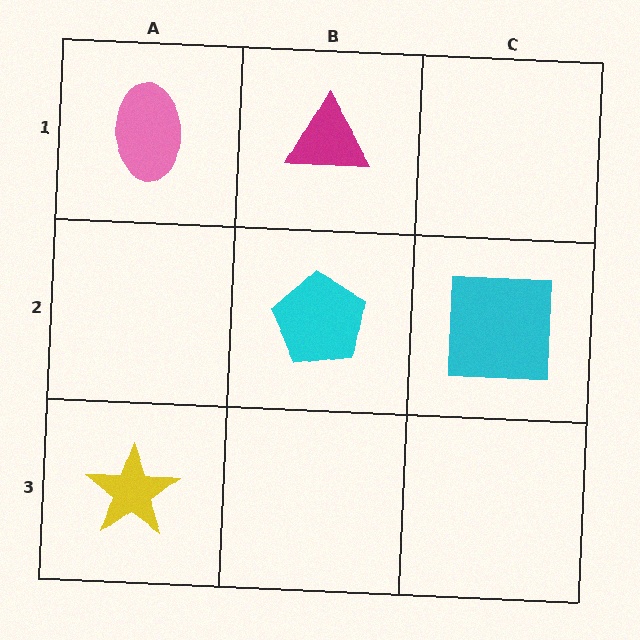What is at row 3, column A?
A yellow star.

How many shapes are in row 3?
1 shape.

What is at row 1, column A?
A pink ellipse.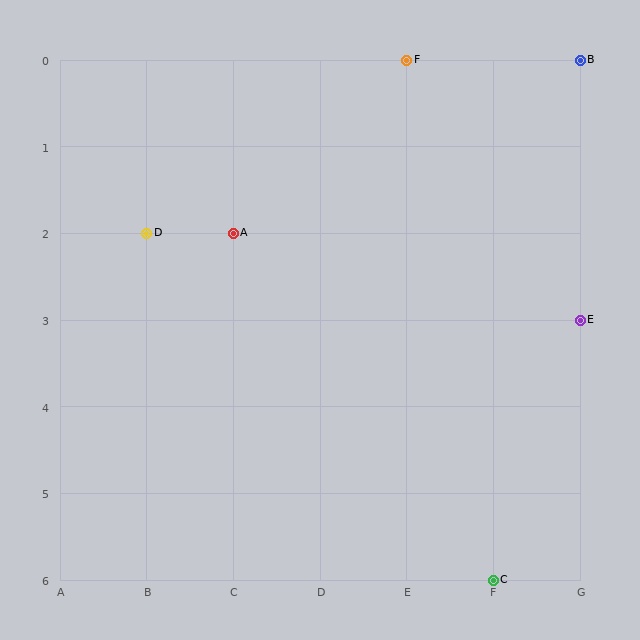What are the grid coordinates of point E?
Point E is at grid coordinates (G, 3).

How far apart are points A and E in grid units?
Points A and E are 4 columns and 1 row apart (about 4.1 grid units diagonally).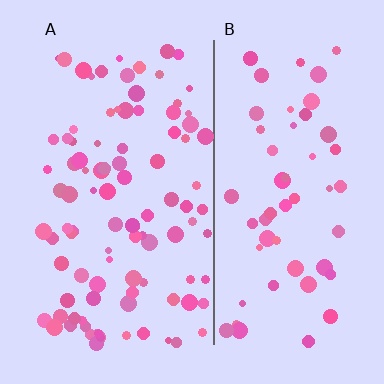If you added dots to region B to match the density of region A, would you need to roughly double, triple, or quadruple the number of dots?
Approximately double.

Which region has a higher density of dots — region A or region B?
A (the left).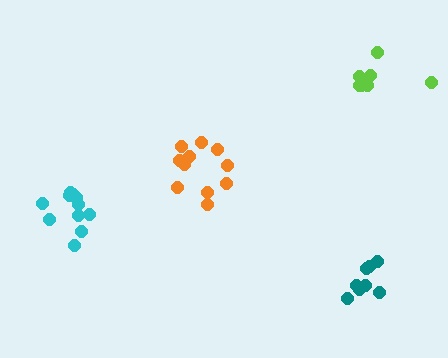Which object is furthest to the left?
The cyan cluster is leftmost.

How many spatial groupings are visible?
There are 4 spatial groupings.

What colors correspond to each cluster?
The clusters are colored: orange, teal, cyan, lime.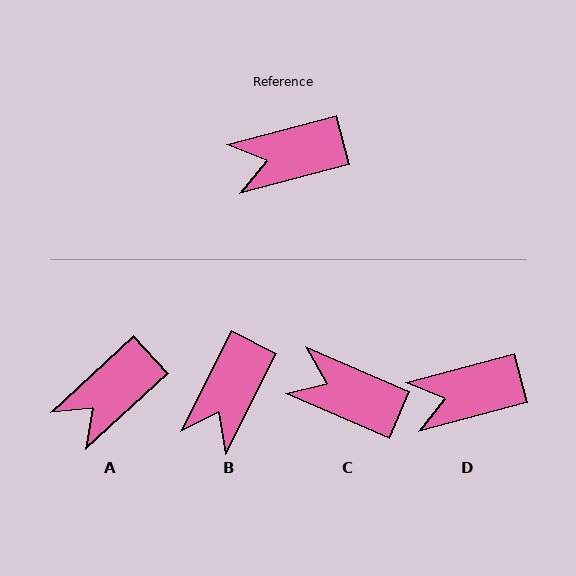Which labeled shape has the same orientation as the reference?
D.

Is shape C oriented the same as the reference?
No, it is off by about 38 degrees.